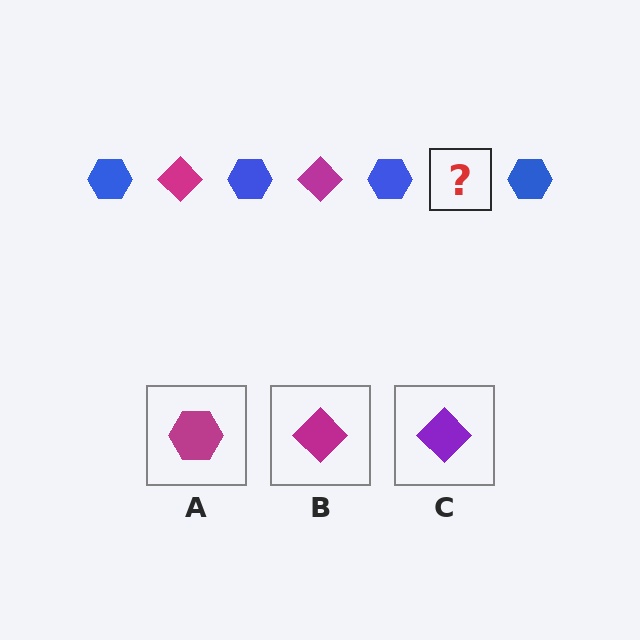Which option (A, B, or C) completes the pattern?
B.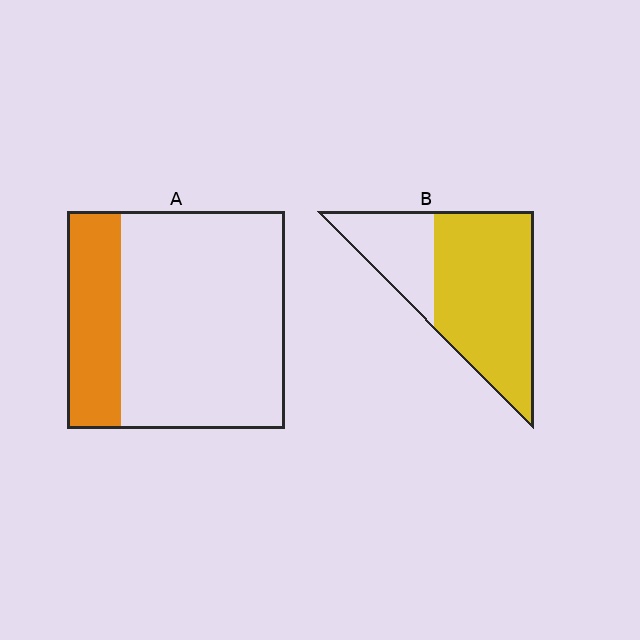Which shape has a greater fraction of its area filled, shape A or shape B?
Shape B.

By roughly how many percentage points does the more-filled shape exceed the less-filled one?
By roughly 45 percentage points (B over A).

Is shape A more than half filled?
No.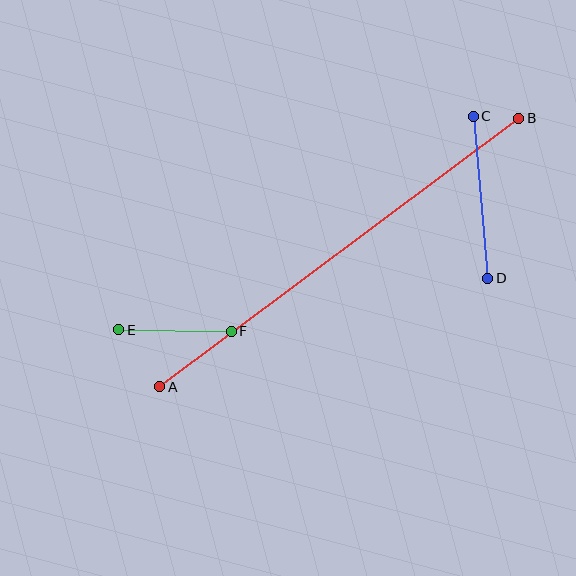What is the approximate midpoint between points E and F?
The midpoint is at approximately (175, 331) pixels.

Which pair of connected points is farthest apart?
Points A and B are farthest apart.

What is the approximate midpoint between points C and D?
The midpoint is at approximately (480, 197) pixels.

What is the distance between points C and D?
The distance is approximately 163 pixels.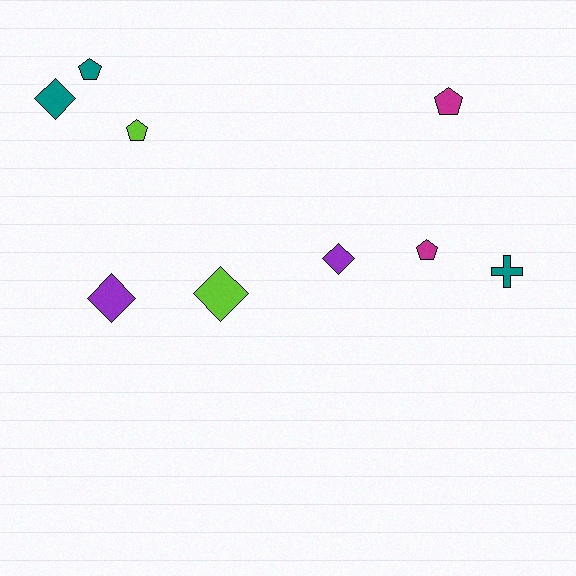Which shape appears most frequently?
Pentagon, with 4 objects.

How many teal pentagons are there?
There is 1 teal pentagon.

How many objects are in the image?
There are 9 objects.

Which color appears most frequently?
Teal, with 3 objects.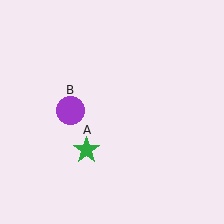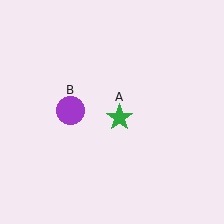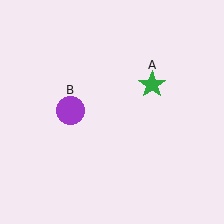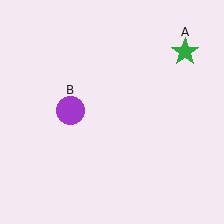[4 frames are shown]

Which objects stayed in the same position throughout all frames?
Purple circle (object B) remained stationary.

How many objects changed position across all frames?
1 object changed position: green star (object A).